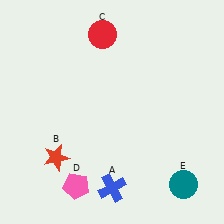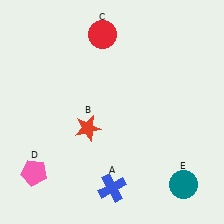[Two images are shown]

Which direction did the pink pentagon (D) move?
The pink pentagon (D) moved left.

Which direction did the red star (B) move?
The red star (B) moved right.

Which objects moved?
The objects that moved are: the red star (B), the pink pentagon (D).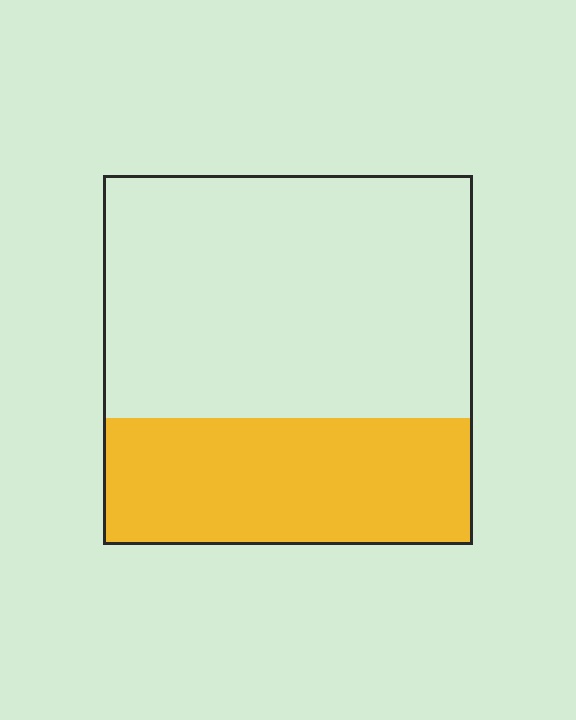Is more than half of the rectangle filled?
No.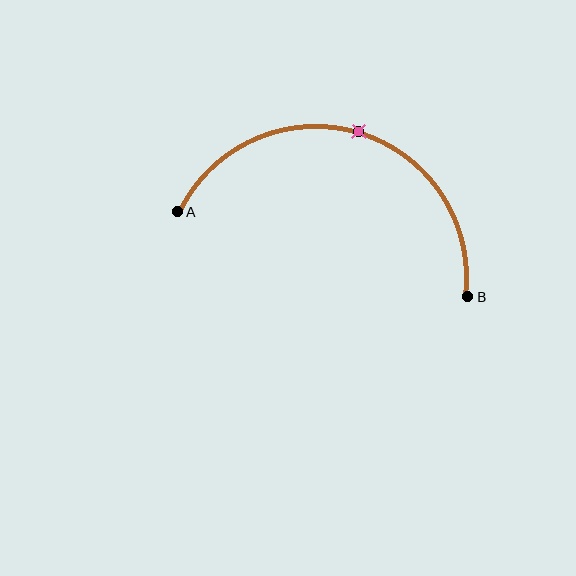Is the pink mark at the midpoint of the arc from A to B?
Yes. The pink mark lies on the arc at equal arc-length from both A and B — it is the arc midpoint.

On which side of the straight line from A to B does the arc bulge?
The arc bulges above the straight line connecting A and B.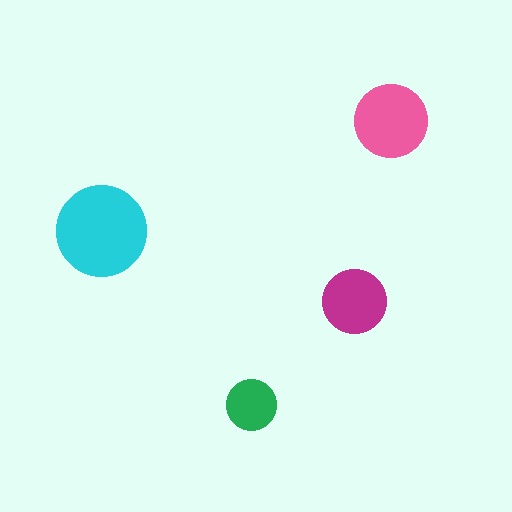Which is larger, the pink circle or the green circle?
The pink one.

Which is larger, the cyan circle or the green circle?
The cyan one.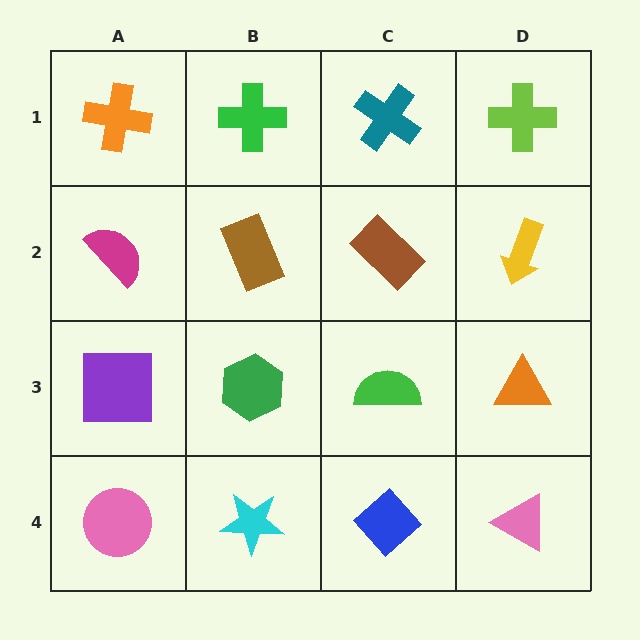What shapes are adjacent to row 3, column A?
A magenta semicircle (row 2, column A), a pink circle (row 4, column A), a green hexagon (row 3, column B).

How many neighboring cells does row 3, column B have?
4.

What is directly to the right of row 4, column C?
A pink triangle.